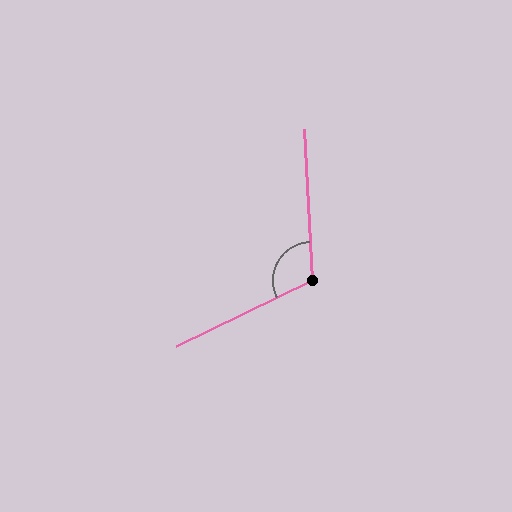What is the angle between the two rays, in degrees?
Approximately 113 degrees.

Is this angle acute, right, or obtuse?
It is obtuse.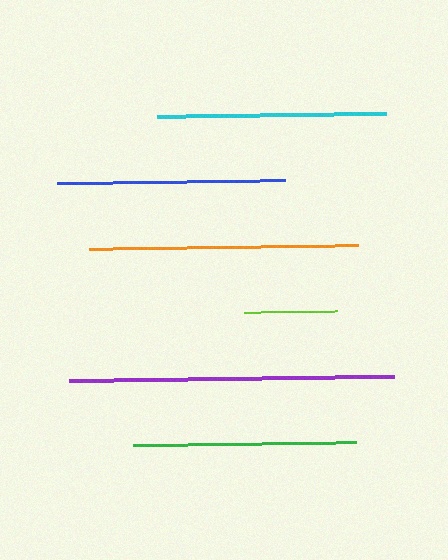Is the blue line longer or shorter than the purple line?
The purple line is longer than the blue line.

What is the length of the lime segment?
The lime segment is approximately 93 pixels long.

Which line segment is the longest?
The purple line is the longest at approximately 325 pixels.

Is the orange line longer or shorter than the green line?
The orange line is longer than the green line.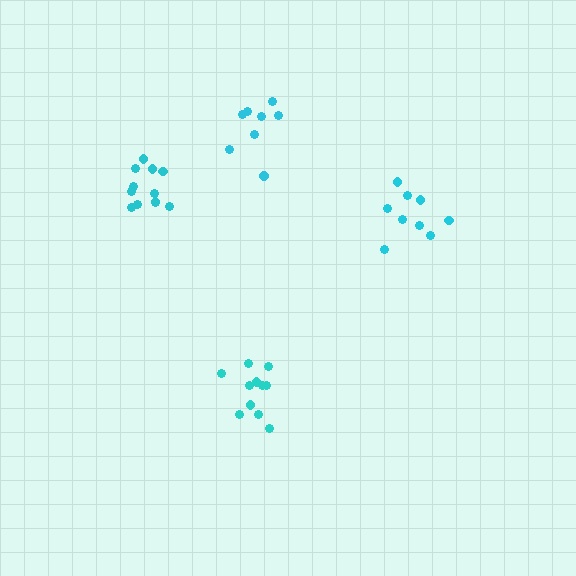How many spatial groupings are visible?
There are 4 spatial groupings.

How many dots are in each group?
Group 1: 11 dots, Group 2: 12 dots, Group 3: 9 dots, Group 4: 8 dots (40 total).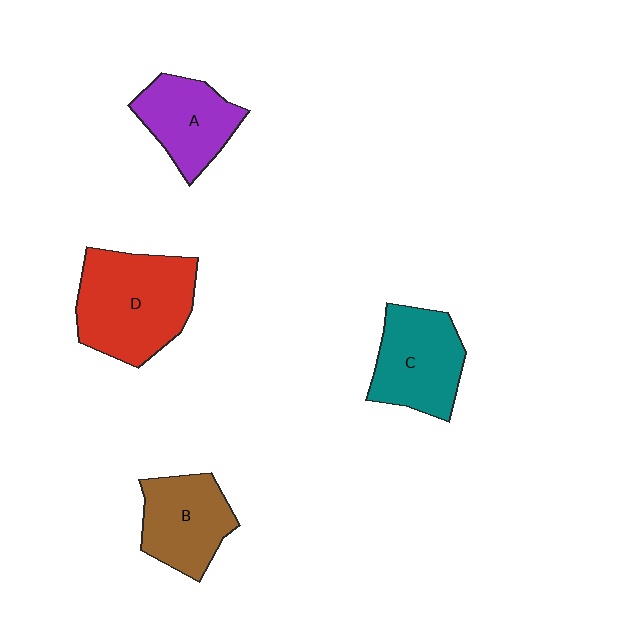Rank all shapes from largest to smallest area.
From largest to smallest: D (red), C (teal), B (brown), A (purple).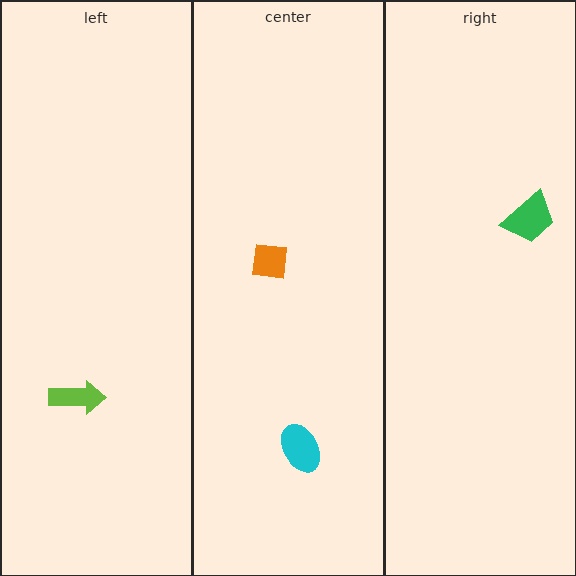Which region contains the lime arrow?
The left region.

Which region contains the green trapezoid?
The right region.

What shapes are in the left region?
The lime arrow.